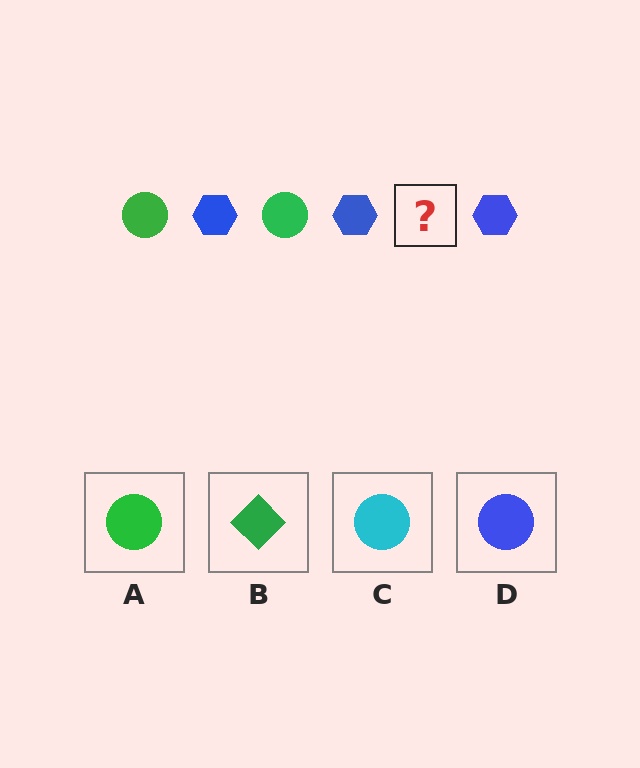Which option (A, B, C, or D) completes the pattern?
A.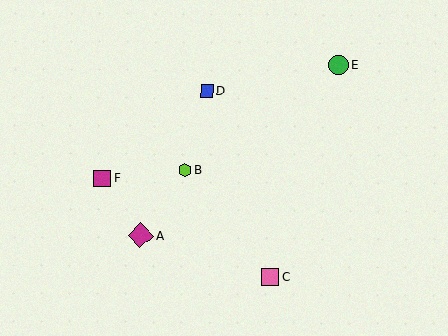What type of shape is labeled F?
Shape F is a magenta square.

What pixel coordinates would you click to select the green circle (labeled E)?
Click at (338, 65) to select the green circle E.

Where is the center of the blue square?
The center of the blue square is at (207, 91).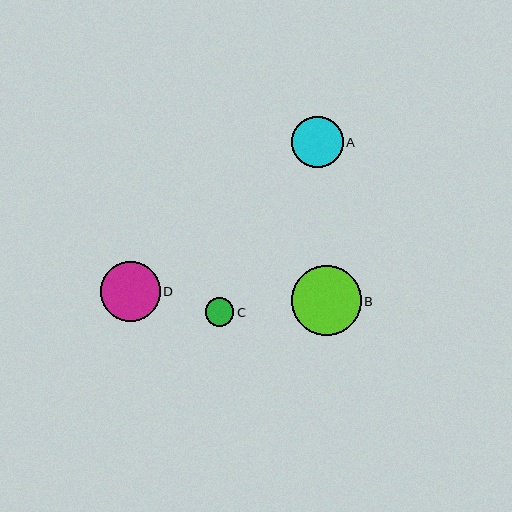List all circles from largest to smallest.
From largest to smallest: B, D, A, C.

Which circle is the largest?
Circle B is the largest with a size of approximately 70 pixels.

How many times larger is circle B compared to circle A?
Circle B is approximately 1.4 times the size of circle A.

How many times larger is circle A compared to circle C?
Circle A is approximately 1.8 times the size of circle C.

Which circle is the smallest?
Circle C is the smallest with a size of approximately 28 pixels.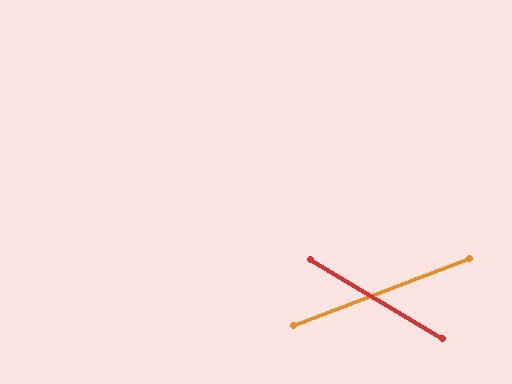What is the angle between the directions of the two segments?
Approximately 52 degrees.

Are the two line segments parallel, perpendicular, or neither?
Neither parallel nor perpendicular — they differ by about 52°.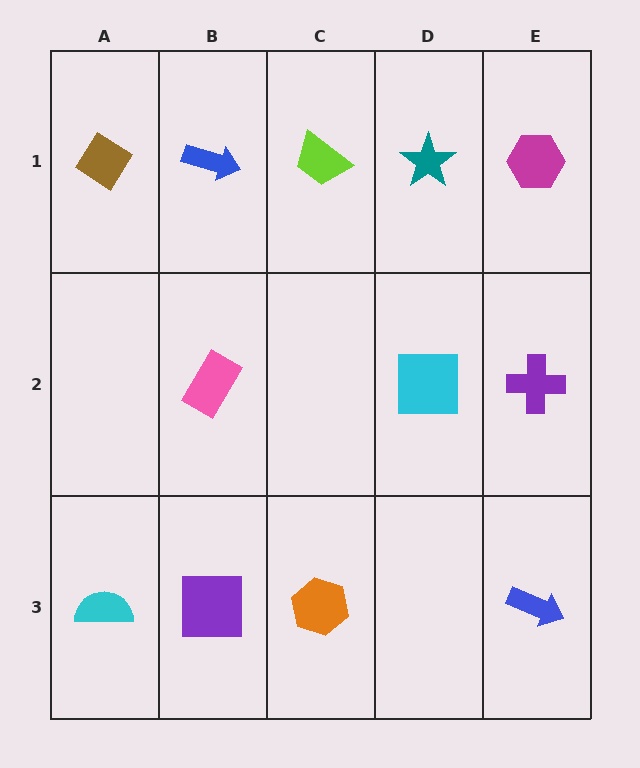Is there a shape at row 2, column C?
No, that cell is empty.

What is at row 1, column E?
A magenta hexagon.